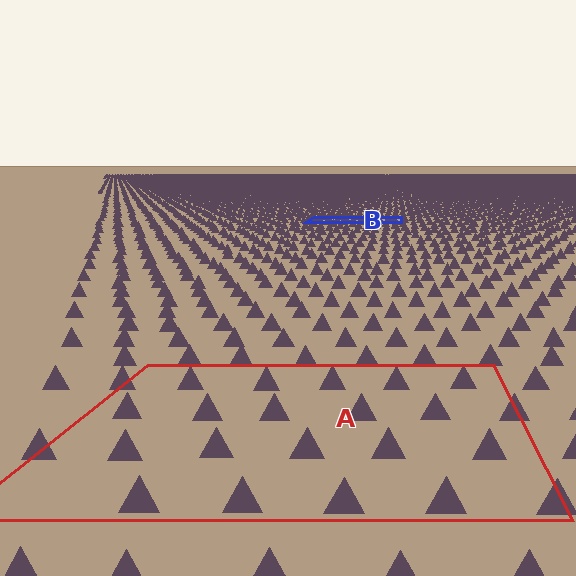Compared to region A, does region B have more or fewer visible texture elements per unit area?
Region B has more texture elements per unit area — they are packed more densely because it is farther away.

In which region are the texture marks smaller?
The texture marks are smaller in region B, because it is farther away.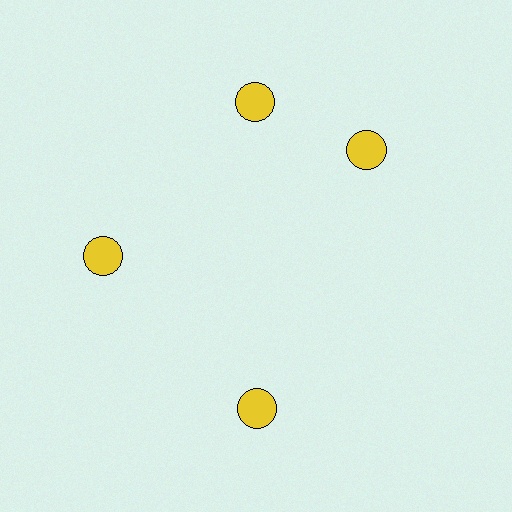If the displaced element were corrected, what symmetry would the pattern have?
It would have 4-fold rotational symmetry — the pattern would map onto itself every 90 degrees.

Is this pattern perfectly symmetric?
No. The 4 yellow circles are arranged in a ring, but one element near the 3 o'clock position is rotated out of alignment along the ring, breaking the 4-fold rotational symmetry.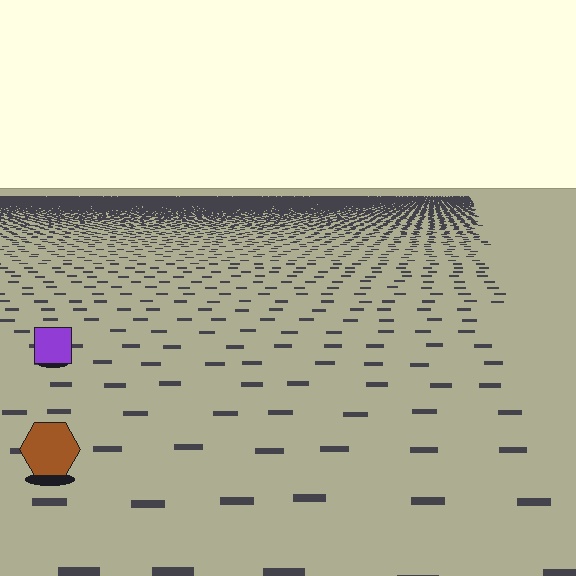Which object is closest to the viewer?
The brown hexagon is closest. The texture marks near it are larger and more spread out.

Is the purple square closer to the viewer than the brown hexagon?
No. The brown hexagon is closer — you can tell from the texture gradient: the ground texture is coarser near it.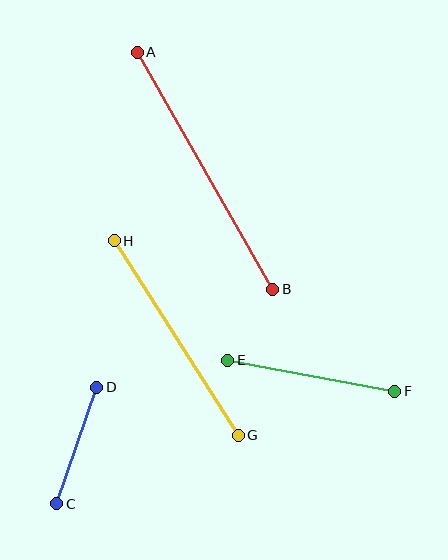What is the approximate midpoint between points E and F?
The midpoint is at approximately (311, 376) pixels.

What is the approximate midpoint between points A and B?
The midpoint is at approximately (205, 171) pixels.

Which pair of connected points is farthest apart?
Points A and B are farthest apart.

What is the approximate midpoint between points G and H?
The midpoint is at approximately (176, 338) pixels.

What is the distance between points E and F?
The distance is approximately 170 pixels.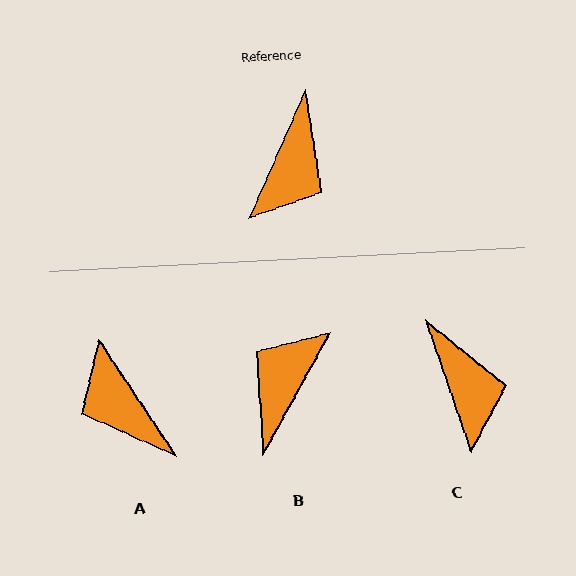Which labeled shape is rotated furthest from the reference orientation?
B, about 175 degrees away.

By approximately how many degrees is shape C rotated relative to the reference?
Approximately 42 degrees counter-clockwise.